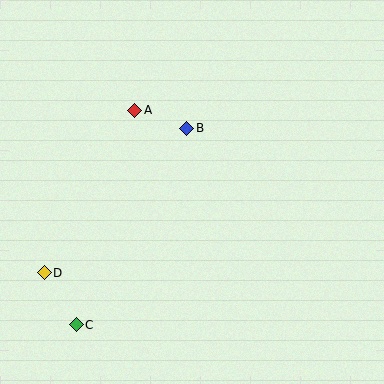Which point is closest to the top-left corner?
Point A is closest to the top-left corner.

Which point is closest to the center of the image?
Point B at (187, 128) is closest to the center.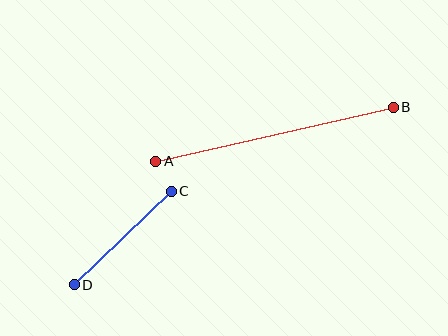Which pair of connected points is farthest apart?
Points A and B are farthest apart.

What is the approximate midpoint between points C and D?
The midpoint is at approximately (123, 238) pixels.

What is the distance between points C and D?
The distance is approximately 135 pixels.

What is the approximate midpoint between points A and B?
The midpoint is at approximately (274, 134) pixels.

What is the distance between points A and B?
The distance is approximately 243 pixels.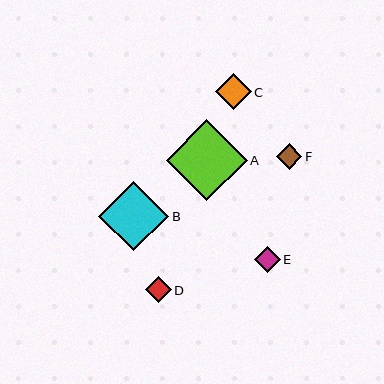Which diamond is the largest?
Diamond A is the largest with a size of approximately 81 pixels.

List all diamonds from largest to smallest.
From largest to smallest: A, B, C, E, D, F.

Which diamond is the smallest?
Diamond F is the smallest with a size of approximately 25 pixels.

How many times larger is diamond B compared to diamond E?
Diamond B is approximately 2.7 times the size of diamond E.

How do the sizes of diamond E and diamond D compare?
Diamond E and diamond D are approximately the same size.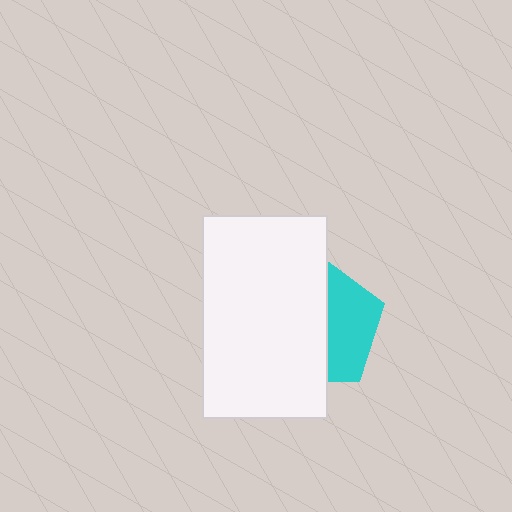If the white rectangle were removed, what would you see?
You would see the complete cyan pentagon.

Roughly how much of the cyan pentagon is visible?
A small part of it is visible (roughly 40%).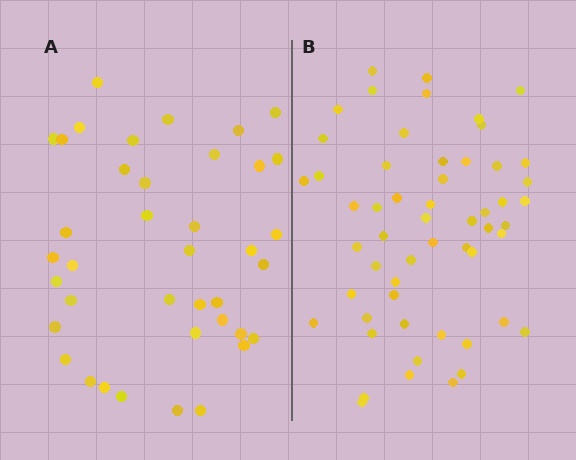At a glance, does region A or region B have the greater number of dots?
Region B (the right region) has more dots.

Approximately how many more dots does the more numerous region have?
Region B has approximately 15 more dots than region A.